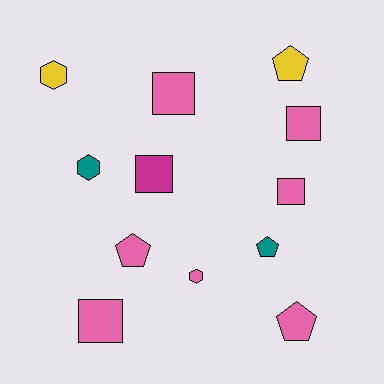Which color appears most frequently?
Pink, with 7 objects.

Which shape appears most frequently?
Square, with 5 objects.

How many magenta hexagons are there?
There are no magenta hexagons.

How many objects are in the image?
There are 12 objects.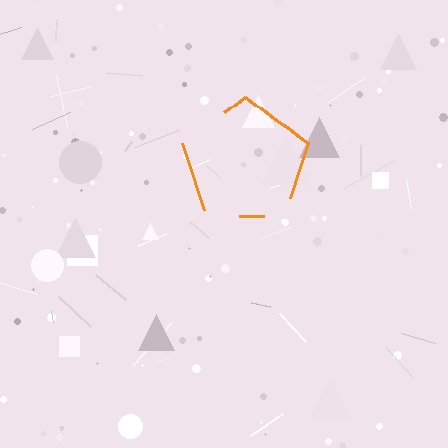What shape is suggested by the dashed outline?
The dashed outline suggests a pentagon.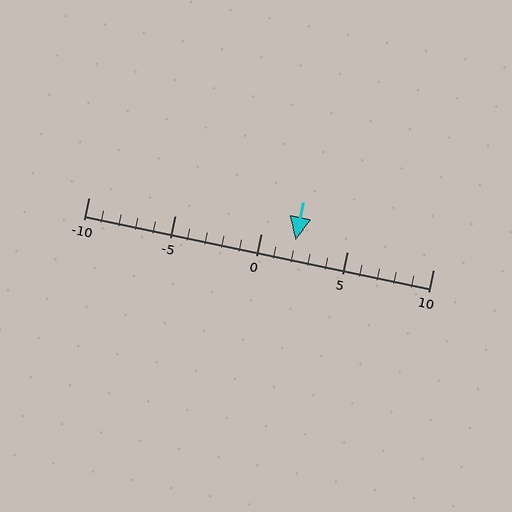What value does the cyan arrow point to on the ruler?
The cyan arrow points to approximately 2.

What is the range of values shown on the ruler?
The ruler shows values from -10 to 10.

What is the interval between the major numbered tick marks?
The major tick marks are spaced 5 units apart.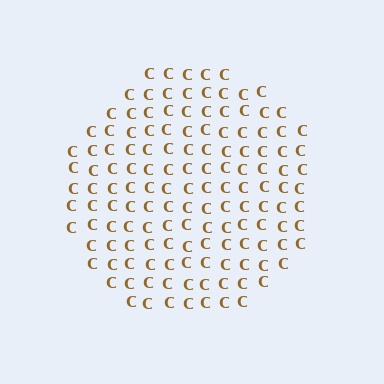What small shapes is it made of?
It is made of small letter C's.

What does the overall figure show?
The overall figure shows a circle.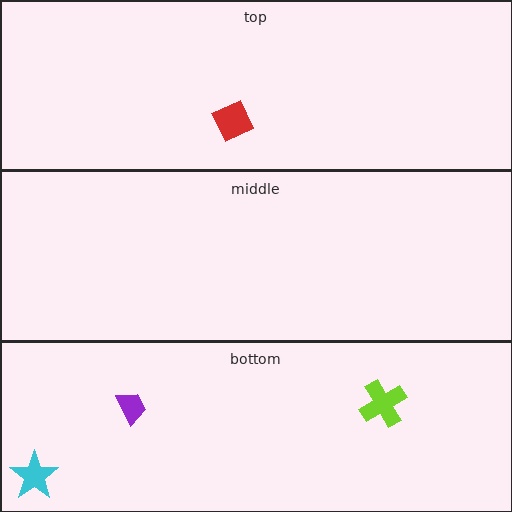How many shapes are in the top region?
1.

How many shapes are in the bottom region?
3.